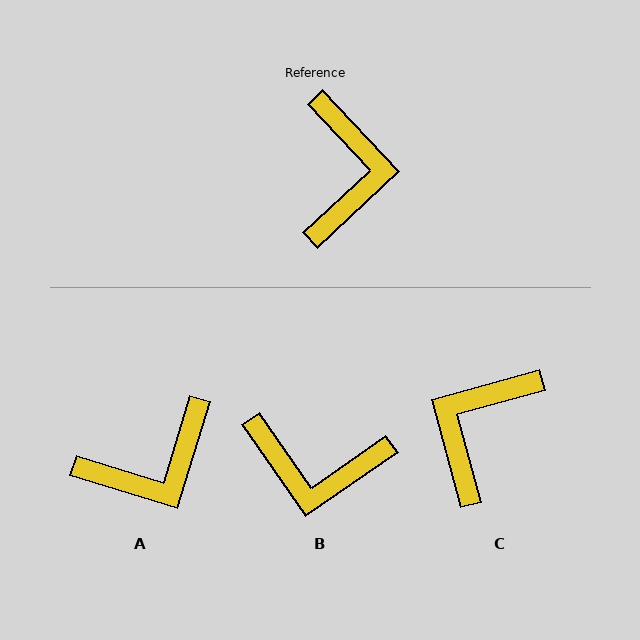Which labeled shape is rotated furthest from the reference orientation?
C, about 152 degrees away.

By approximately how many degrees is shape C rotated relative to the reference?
Approximately 152 degrees counter-clockwise.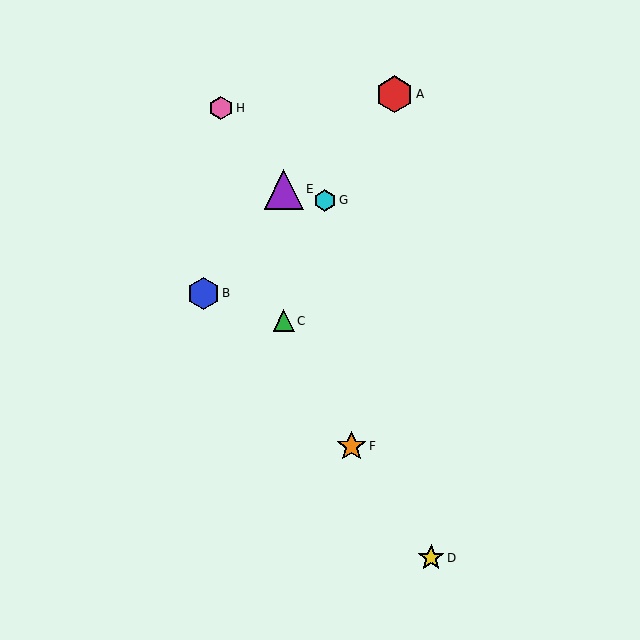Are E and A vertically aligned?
No, E is at x≈284 and A is at x≈394.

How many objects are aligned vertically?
2 objects (C, E) are aligned vertically.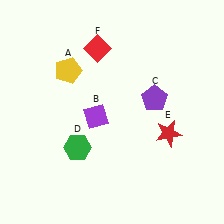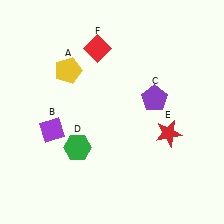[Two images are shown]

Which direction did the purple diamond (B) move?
The purple diamond (B) moved left.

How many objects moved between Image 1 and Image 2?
1 object moved between the two images.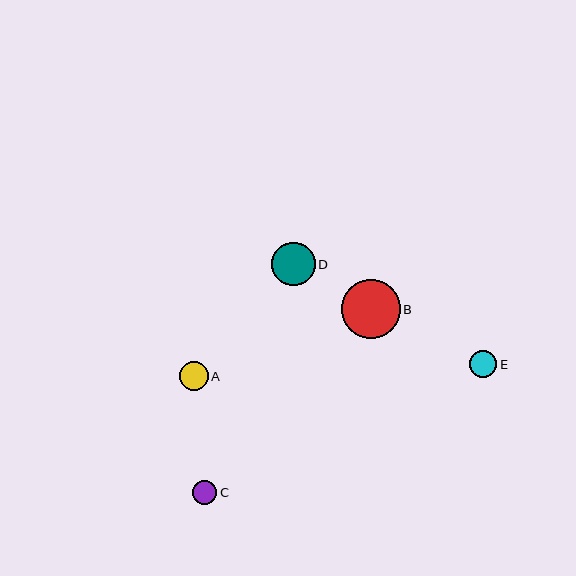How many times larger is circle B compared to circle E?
Circle B is approximately 2.2 times the size of circle E.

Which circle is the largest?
Circle B is the largest with a size of approximately 59 pixels.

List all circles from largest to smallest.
From largest to smallest: B, D, A, E, C.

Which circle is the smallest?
Circle C is the smallest with a size of approximately 24 pixels.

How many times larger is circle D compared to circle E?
Circle D is approximately 1.6 times the size of circle E.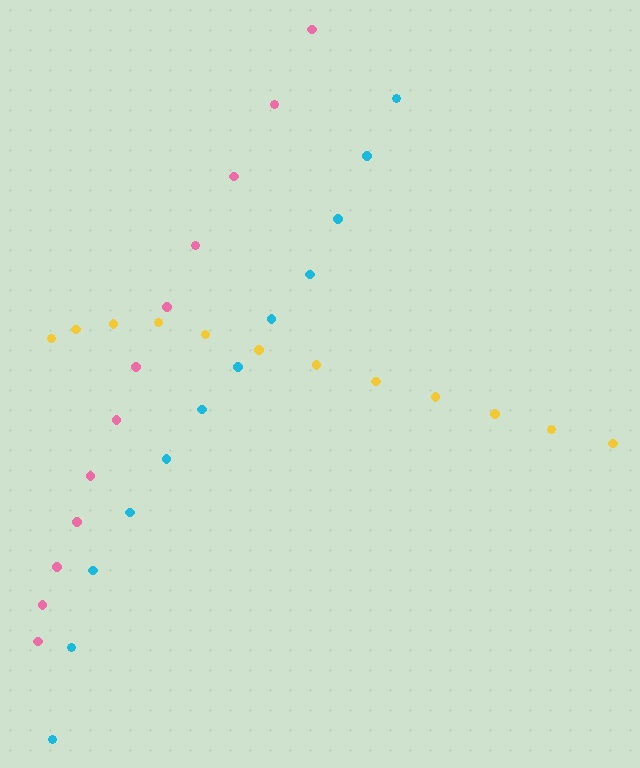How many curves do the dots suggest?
There are 3 distinct paths.